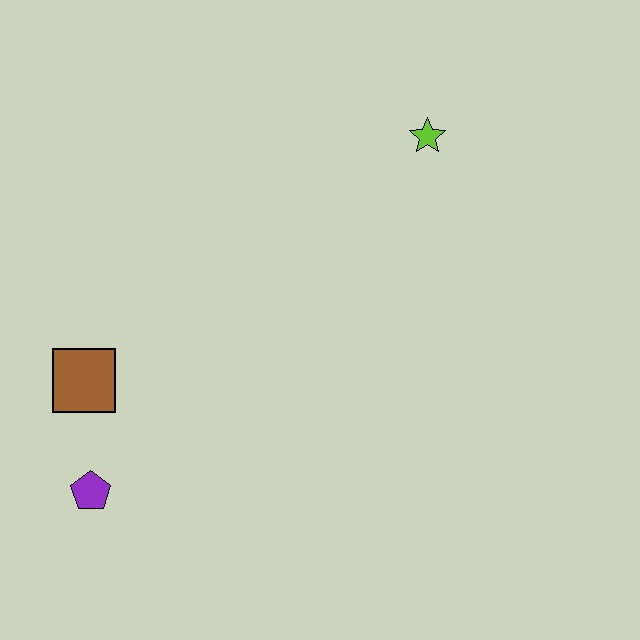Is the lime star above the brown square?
Yes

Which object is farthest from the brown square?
The lime star is farthest from the brown square.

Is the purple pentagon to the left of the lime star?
Yes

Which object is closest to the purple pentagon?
The brown square is closest to the purple pentagon.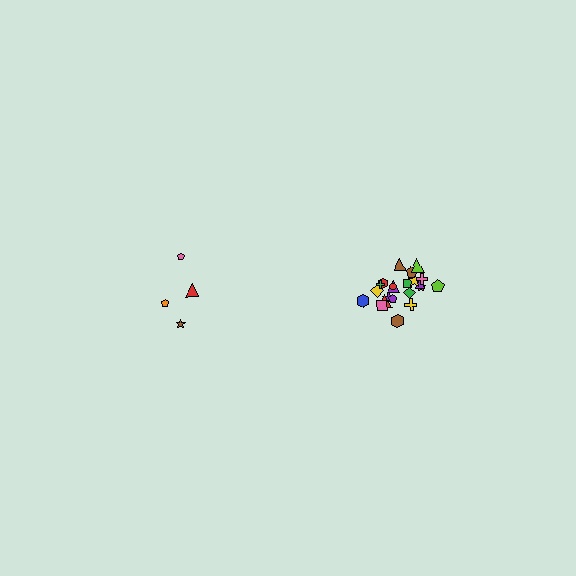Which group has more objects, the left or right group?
The right group.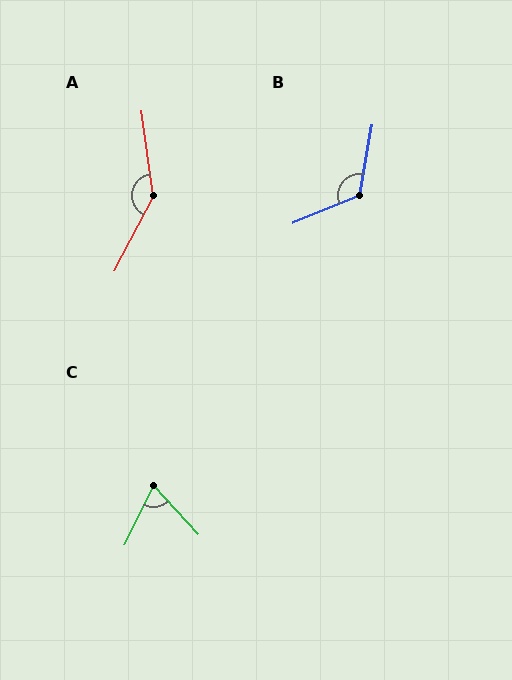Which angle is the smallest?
C, at approximately 69 degrees.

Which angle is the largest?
A, at approximately 145 degrees.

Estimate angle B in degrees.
Approximately 123 degrees.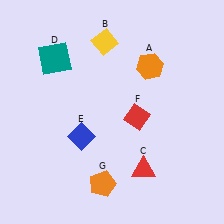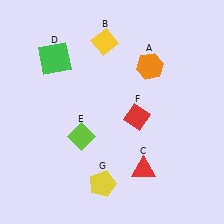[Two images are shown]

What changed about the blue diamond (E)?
In Image 1, E is blue. In Image 2, it changed to lime.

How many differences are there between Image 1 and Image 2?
There are 3 differences between the two images.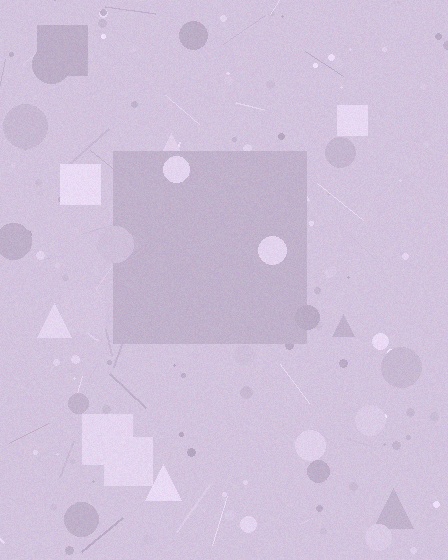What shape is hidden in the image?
A square is hidden in the image.